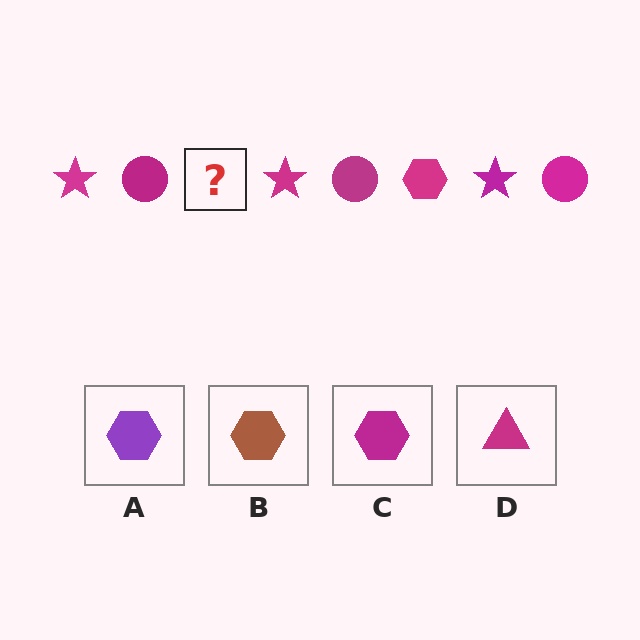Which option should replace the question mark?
Option C.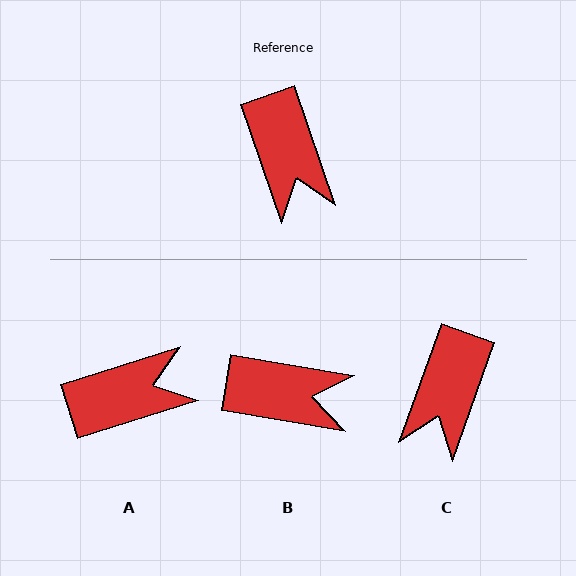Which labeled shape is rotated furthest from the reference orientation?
A, about 89 degrees away.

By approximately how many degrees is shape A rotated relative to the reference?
Approximately 89 degrees counter-clockwise.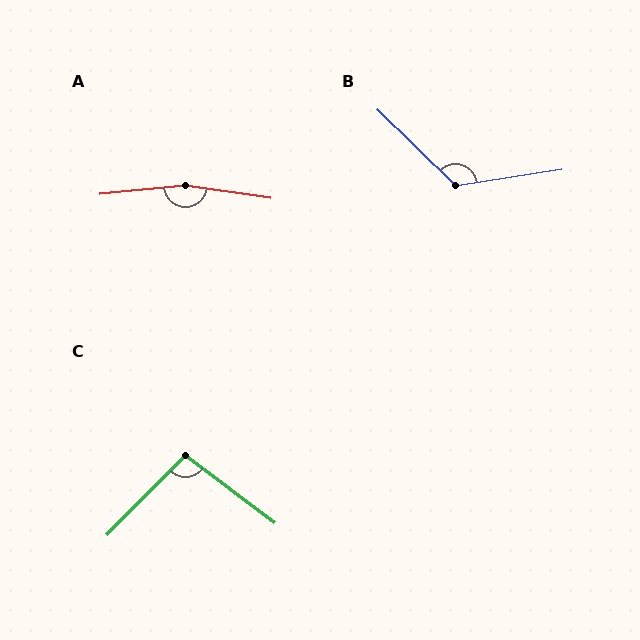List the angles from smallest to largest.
C (98°), B (127°), A (166°).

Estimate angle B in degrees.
Approximately 127 degrees.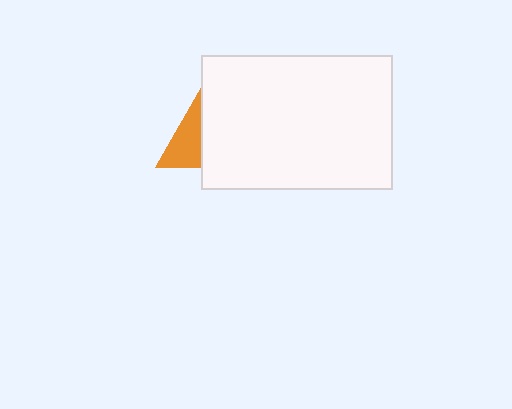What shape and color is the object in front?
The object in front is a white rectangle.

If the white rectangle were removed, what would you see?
You would see the complete orange triangle.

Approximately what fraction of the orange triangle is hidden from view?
Roughly 65% of the orange triangle is hidden behind the white rectangle.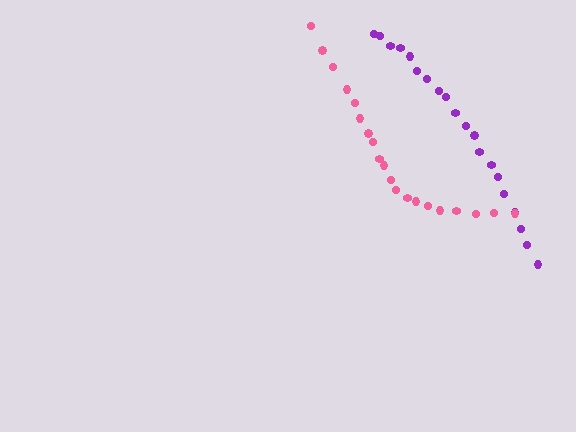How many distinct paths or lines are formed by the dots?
There are 2 distinct paths.